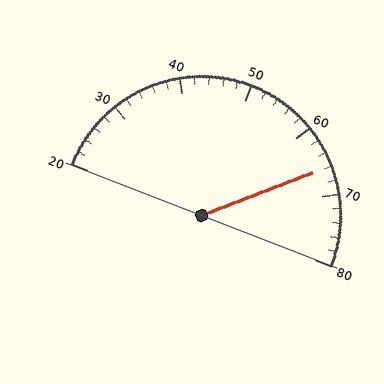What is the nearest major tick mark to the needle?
The nearest major tick mark is 70.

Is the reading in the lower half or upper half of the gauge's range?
The reading is in the upper half of the range (20 to 80).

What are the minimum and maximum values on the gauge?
The gauge ranges from 20 to 80.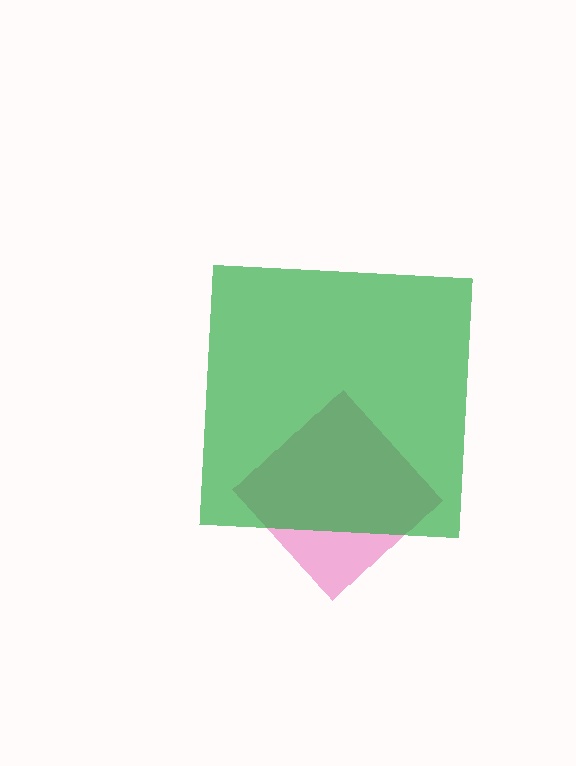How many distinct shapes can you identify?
There are 2 distinct shapes: a pink diamond, a green square.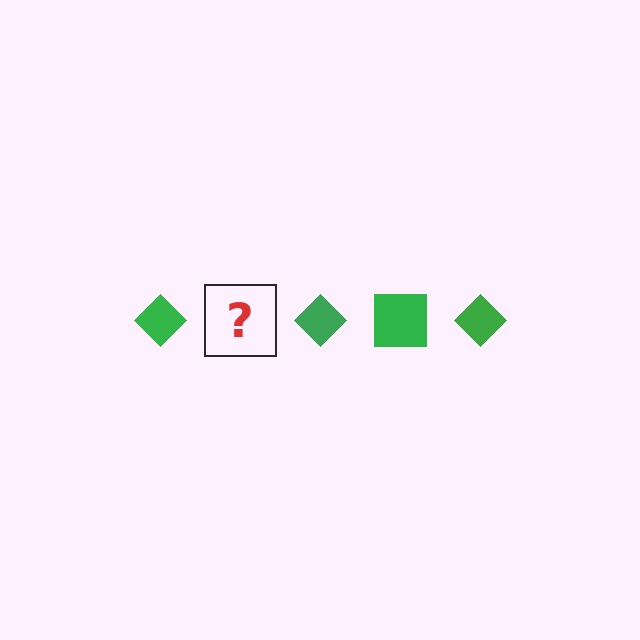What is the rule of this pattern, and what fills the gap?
The rule is that the pattern cycles through diamond, square shapes in green. The gap should be filled with a green square.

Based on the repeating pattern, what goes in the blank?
The blank should be a green square.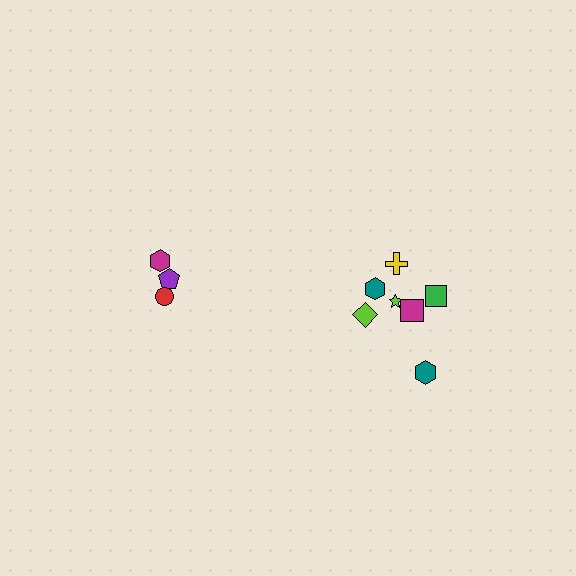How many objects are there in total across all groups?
There are 10 objects.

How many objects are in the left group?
There are 3 objects.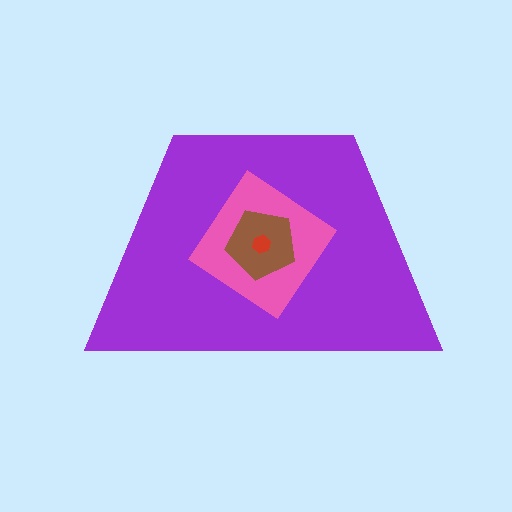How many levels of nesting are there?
4.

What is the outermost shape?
The purple trapezoid.